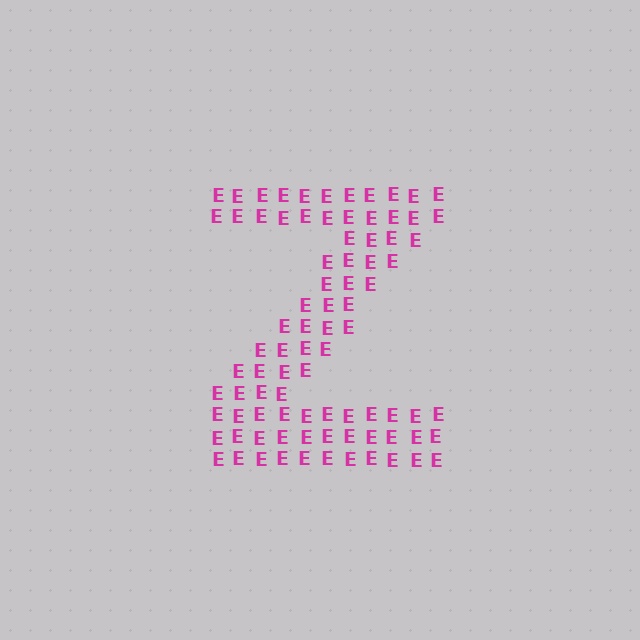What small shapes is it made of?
It is made of small letter E's.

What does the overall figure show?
The overall figure shows the letter Z.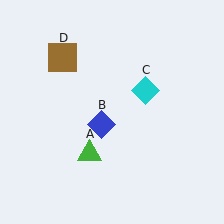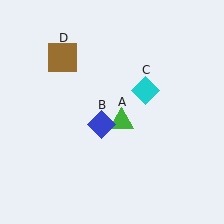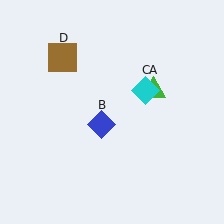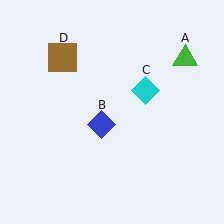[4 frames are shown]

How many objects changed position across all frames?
1 object changed position: green triangle (object A).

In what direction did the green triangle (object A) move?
The green triangle (object A) moved up and to the right.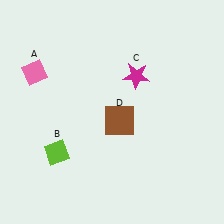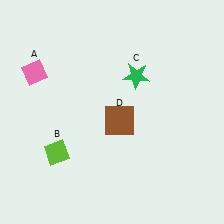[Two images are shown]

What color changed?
The star (C) changed from magenta in Image 1 to green in Image 2.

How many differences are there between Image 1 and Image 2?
There is 1 difference between the two images.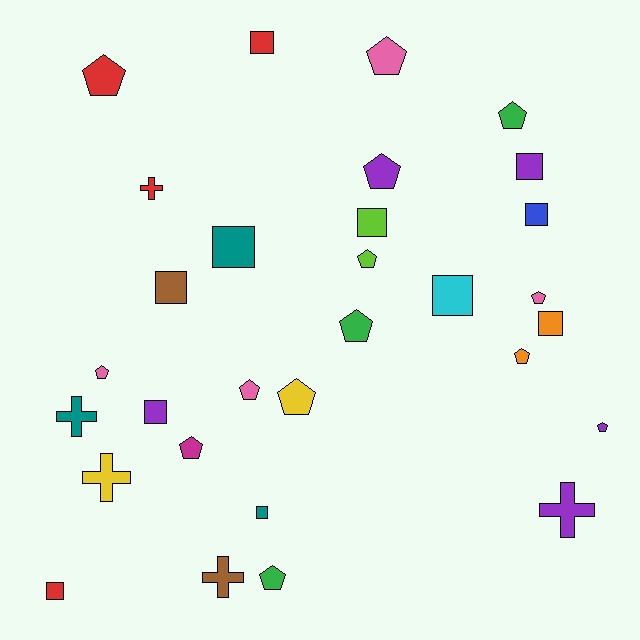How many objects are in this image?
There are 30 objects.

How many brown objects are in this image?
There are 2 brown objects.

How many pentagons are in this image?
There are 14 pentagons.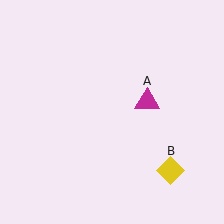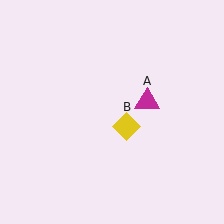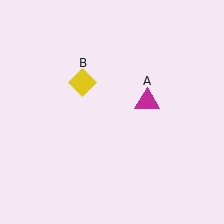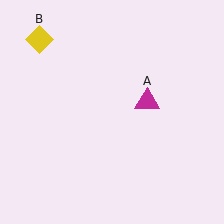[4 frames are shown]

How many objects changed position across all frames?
1 object changed position: yellow diamond (object B).